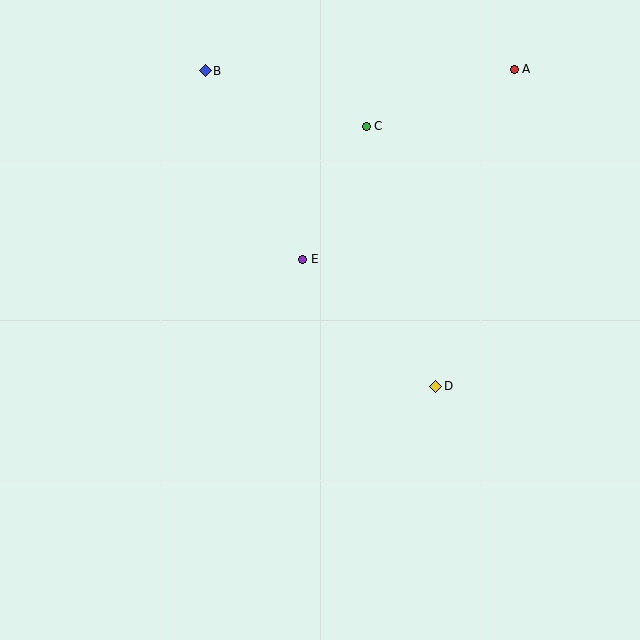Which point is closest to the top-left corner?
Point B is closest to the top-left corner.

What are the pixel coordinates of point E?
Point E is at (303, 259).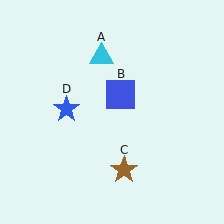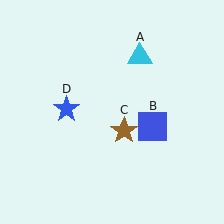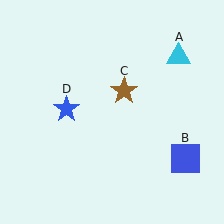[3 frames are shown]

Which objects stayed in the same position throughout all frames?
Blue star (object D) remained stationary.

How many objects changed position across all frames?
3 objects changed position: cyan triangle (object A), blue square (object B), brown star (object C).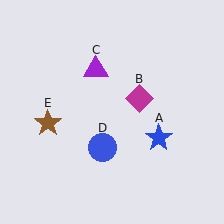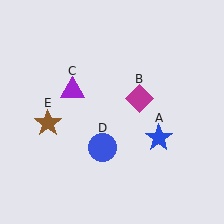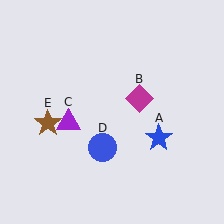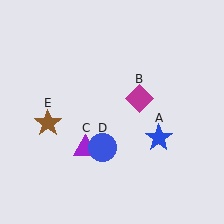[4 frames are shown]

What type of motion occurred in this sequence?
The purple triangle (object C) rotated counterclockwise around the center of the scene.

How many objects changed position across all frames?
1 object changed position: purple triangle (object C).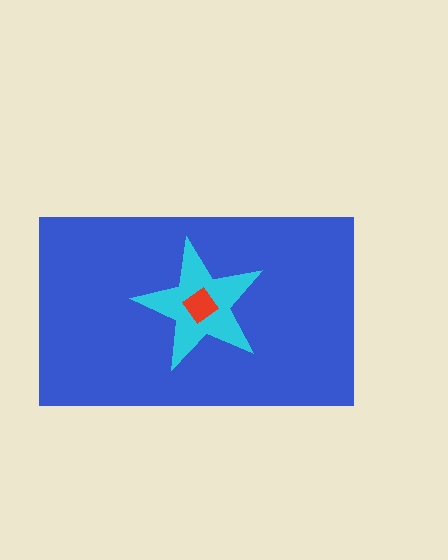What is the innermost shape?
The red diamond.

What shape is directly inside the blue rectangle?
The cyan star.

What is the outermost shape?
The blue rectangle.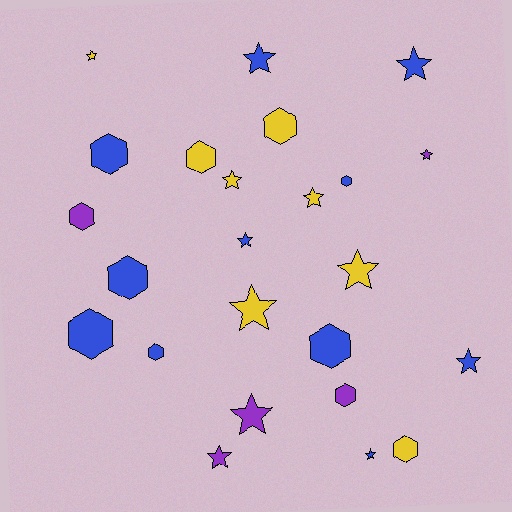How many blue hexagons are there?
There are 6 blue hexagons.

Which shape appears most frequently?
Star, with 13 objects.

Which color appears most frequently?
Blue, with 11 objects.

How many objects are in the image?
There are 24 objects.